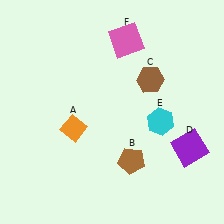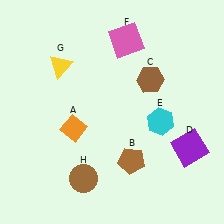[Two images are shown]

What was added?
A yellow triangle (G), a brown circle (H) were added in Image 2.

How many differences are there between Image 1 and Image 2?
There are 2 differences between the two images.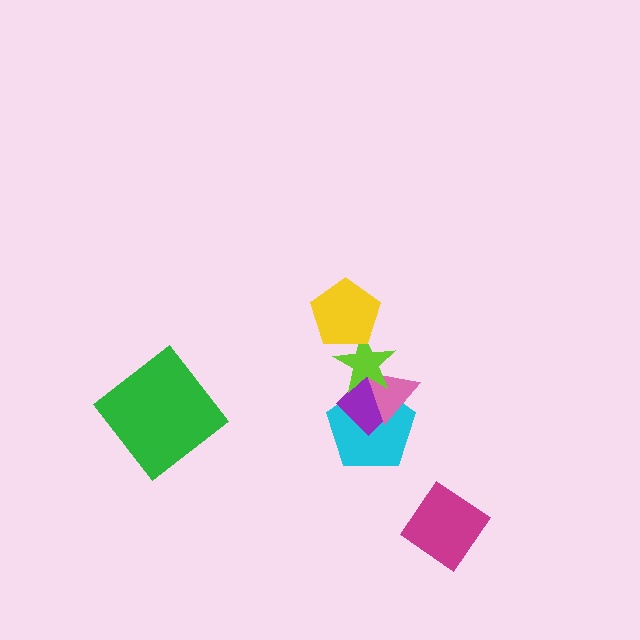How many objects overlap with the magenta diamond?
0 objects overlap with the magenta diamond.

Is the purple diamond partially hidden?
Yes, it is partially covered by another shape.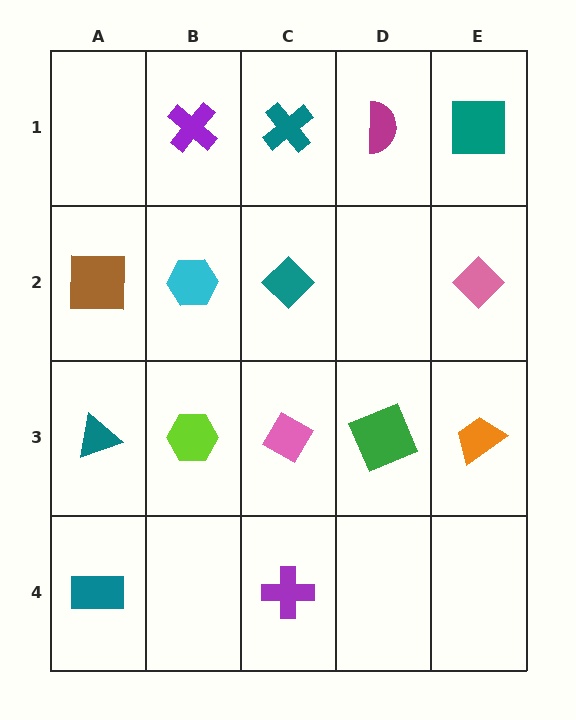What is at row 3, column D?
A green square.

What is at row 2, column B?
A cyan hexagon.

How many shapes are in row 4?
2 shapes.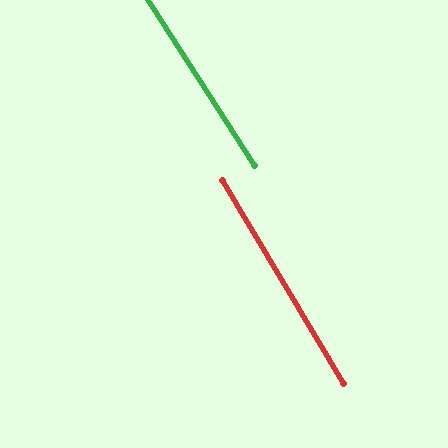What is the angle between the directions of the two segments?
Approximately 2 degrees.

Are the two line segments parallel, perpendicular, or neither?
Parallel — their directions differ by only 1.8°.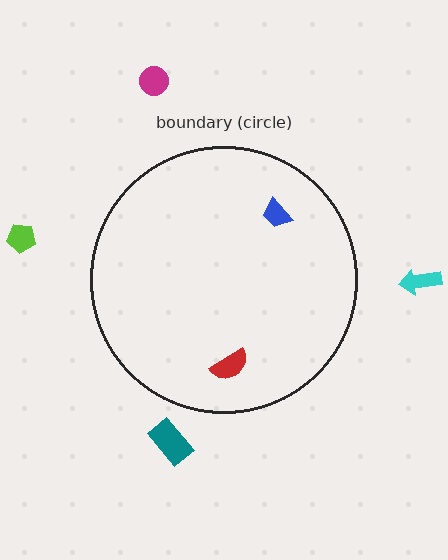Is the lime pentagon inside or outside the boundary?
Outside.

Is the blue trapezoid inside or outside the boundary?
Inside.